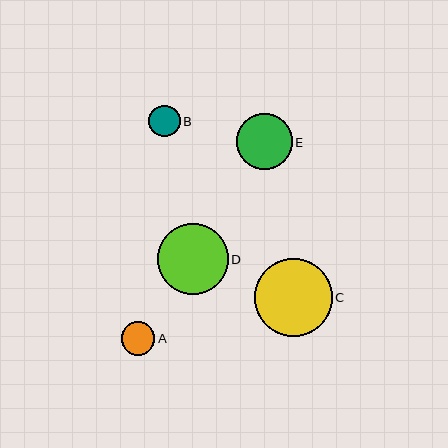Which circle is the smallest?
Circle B is the smallest with a size of approximately 31 pixels.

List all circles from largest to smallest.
From largest to smallest: C, D, E, A, B.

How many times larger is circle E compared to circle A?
Circle E is approximately 1.6 times the size of circle A.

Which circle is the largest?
Circle C is the largest with a size of approximately 78 pixels.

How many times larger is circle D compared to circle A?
Circle D is approximately 2.1 times the size of circle A.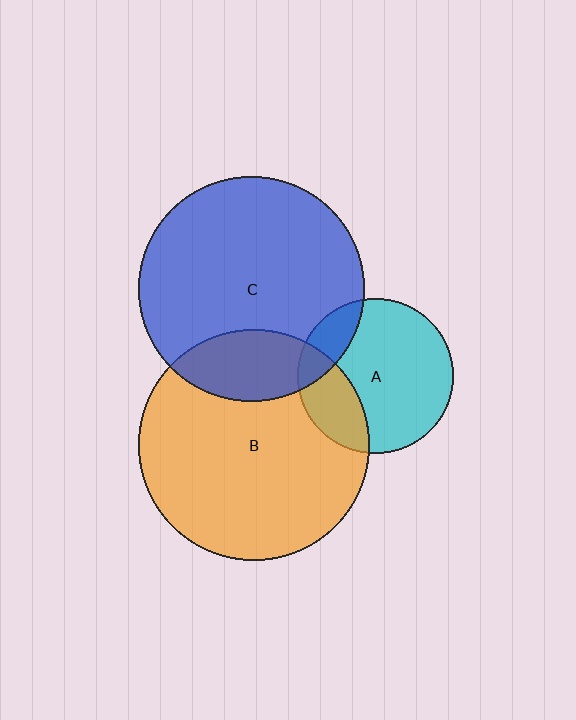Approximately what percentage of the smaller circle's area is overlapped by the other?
Approximately 25%.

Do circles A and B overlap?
Yes.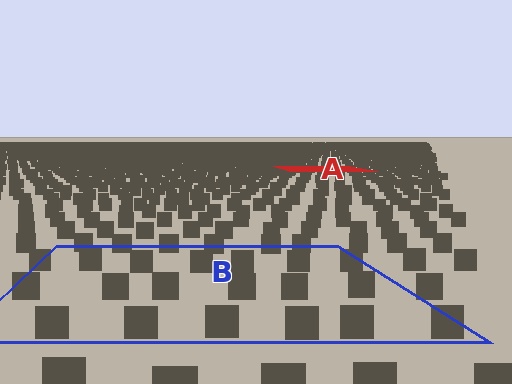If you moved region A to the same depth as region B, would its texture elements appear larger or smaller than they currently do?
They would appear larger. At a closer depth, the same texture elements are projected at a bigger on-screen size.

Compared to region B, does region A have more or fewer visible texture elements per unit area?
Region A has more texture elements per unit area — they are packed more densely because it is farther away.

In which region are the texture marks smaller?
The texture marks are smaller in region A, because it is farther away.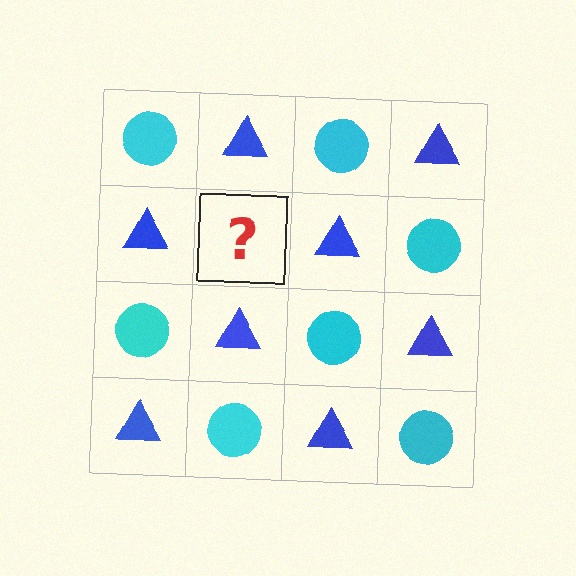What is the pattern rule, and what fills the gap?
The rule is that it alternates cyan circle and blue triangle in a checkerboard pattern. The gap should be filled with a cyan circle.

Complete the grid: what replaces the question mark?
The question mark should be replaced with a cyan circle.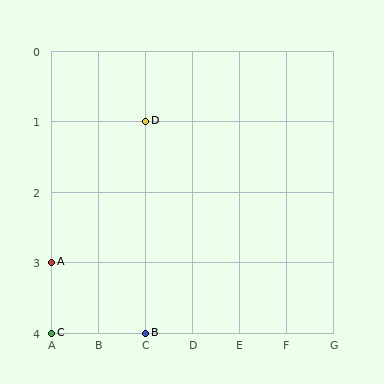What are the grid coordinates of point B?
Point B is at grid coordinates (C, 4).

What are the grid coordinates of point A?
Point A is at grid coordinates (A, 3).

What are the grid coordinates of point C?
Point C is at grid coordinates (A, 4).